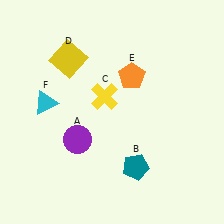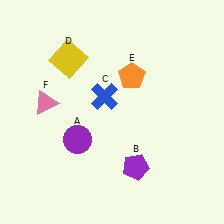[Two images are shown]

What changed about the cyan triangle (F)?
In Image 1, F is cyan. In Image 2, it changed to pink.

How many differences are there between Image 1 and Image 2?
There are 3 differences between the two images.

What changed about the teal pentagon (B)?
In Image 1, B is teal. In Image 2, it changed to purple.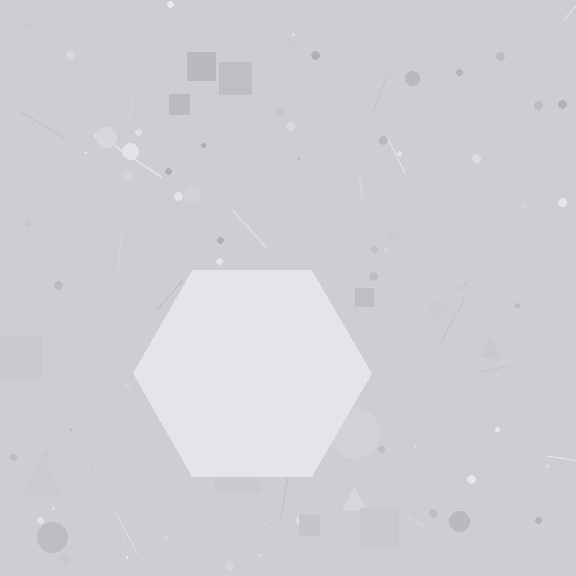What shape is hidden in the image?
A hexagon is hidden in the image.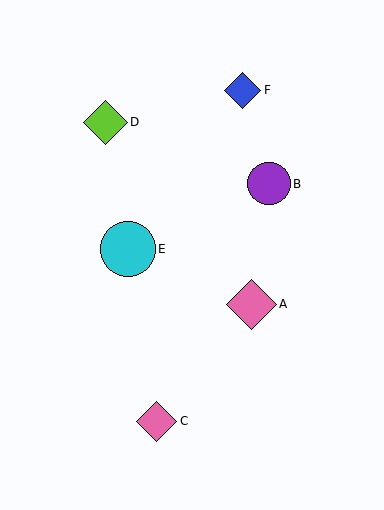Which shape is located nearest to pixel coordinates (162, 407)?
The pink diamond (labeled C) at (157, 421) is nearest to that location.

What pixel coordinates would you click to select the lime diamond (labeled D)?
Click at (105, 122) to select the lime diamond D.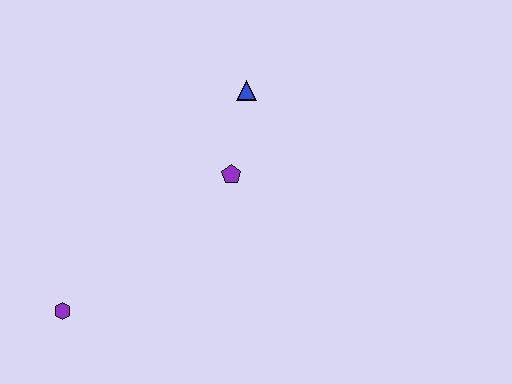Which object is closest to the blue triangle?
The purple pentagon is closest to the blue triangle.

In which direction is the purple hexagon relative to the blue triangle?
The purple hexagon is below the blue triangle.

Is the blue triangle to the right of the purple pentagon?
Yes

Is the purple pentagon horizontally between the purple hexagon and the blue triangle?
Yes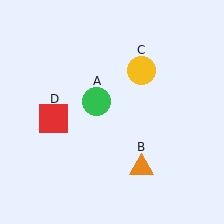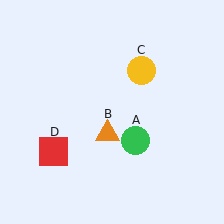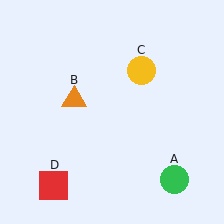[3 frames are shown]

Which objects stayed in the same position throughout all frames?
Yellow circle (object C) remained stationary.